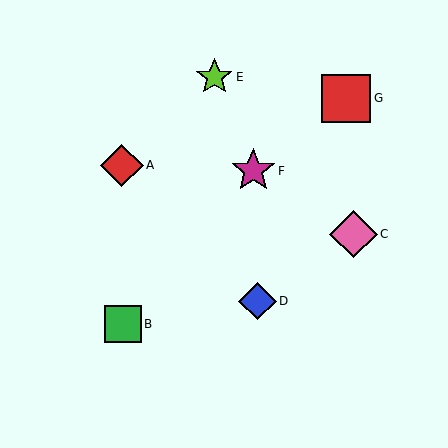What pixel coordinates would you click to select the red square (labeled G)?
Click at (346, 98) to select the red square G.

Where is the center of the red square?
The center of the red square is at (346, 98).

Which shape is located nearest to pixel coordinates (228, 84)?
The lime star (labeled E) at (214, 77) is nearest to that location.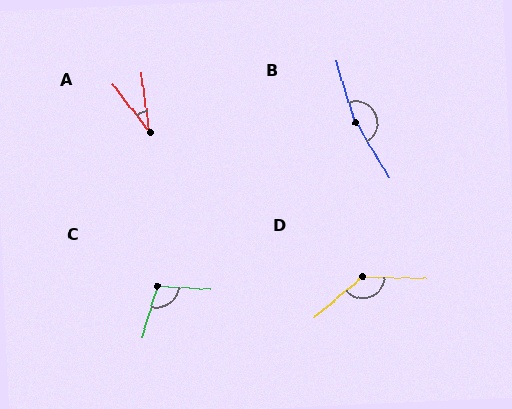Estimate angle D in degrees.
Approximately 139 degrees.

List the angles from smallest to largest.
A (30°), C (104°), D (139°), B (166°).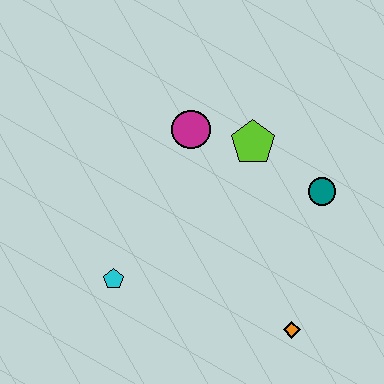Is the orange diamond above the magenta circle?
No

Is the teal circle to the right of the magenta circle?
Yes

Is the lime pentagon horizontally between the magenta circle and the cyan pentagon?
No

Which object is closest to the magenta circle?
The lime pentagon is closest to the magenta circle.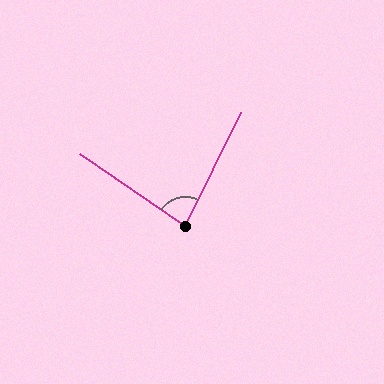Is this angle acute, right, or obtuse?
It is acute.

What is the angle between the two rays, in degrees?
Approximately 82 degrees.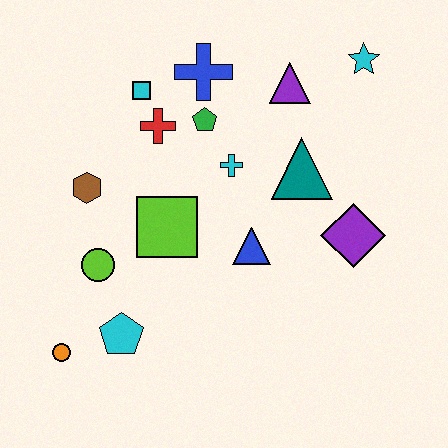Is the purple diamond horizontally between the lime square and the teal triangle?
No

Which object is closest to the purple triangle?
The cyan star is closest to the purple triangle.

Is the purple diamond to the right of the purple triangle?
Yes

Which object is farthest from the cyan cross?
The orange circle is farthest from the cyan cross.